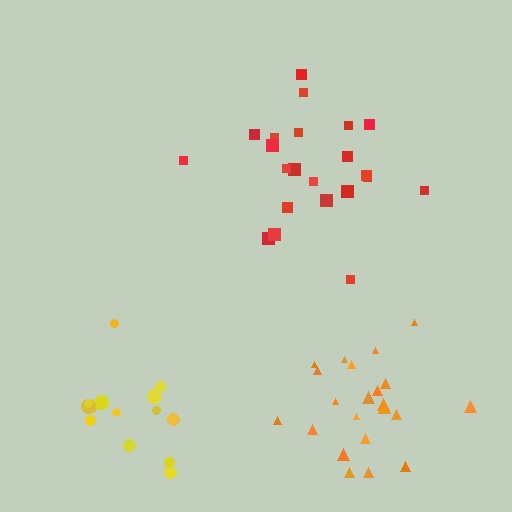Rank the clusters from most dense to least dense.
orange, red, yellow.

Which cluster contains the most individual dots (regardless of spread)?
Red (22).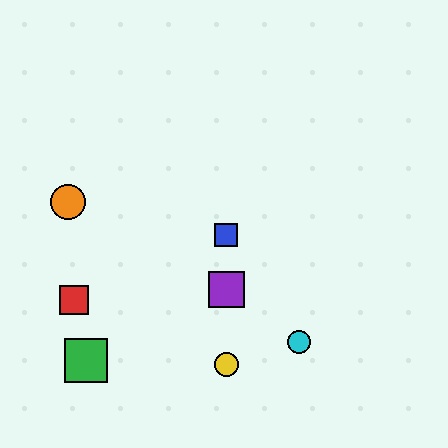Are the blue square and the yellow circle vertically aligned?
Yes, both are at x≈226.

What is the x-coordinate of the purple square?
The purple square is at x≈226.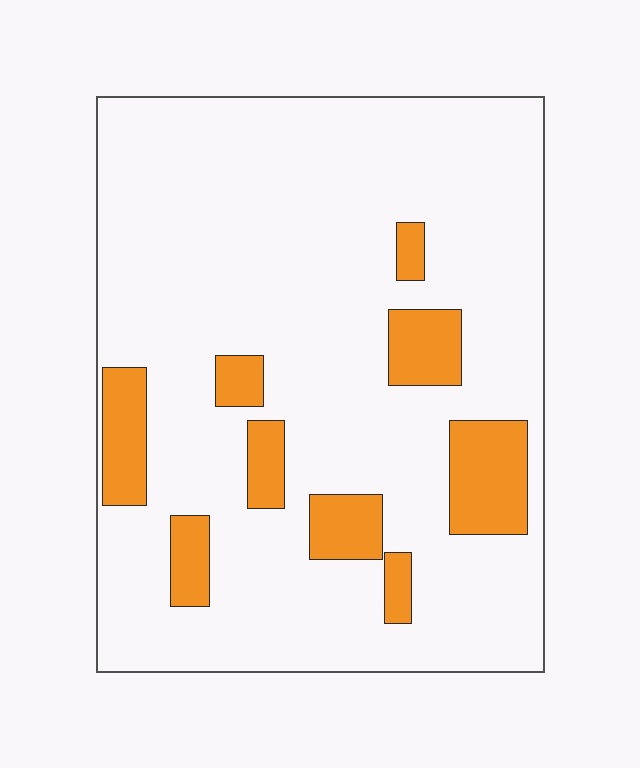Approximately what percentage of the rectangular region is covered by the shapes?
Approximately 15%.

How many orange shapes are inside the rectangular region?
9.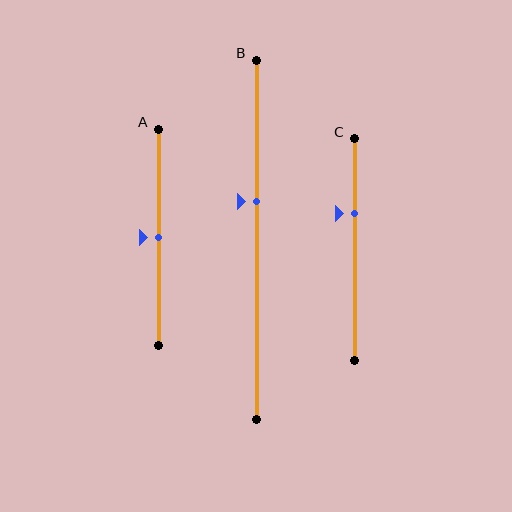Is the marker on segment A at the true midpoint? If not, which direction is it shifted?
Yes, the marker on segment A is at the true midpoint.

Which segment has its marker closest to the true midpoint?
Segment A has its marker closest to the true midpoint.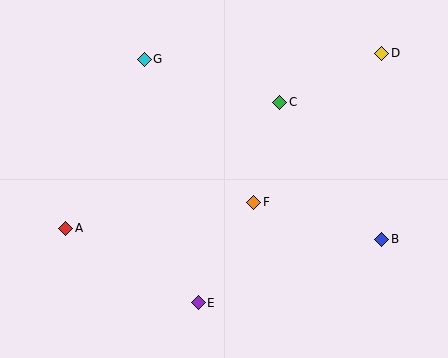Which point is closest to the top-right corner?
Point D is closest to the top-right corner.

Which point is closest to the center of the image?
Point F at (254, 202) is closest to the center.